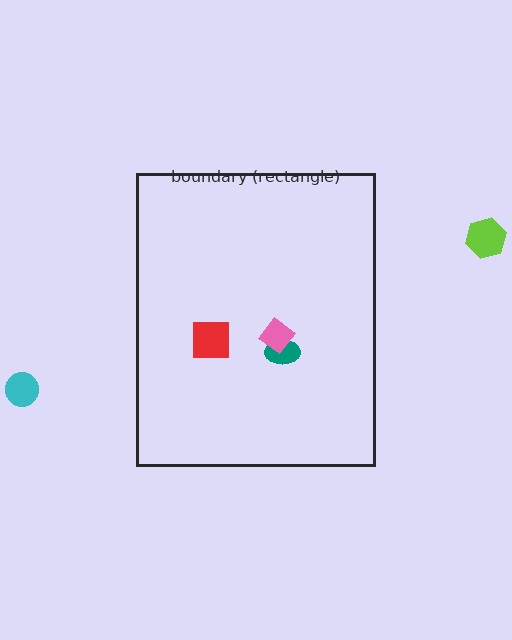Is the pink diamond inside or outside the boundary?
Inside.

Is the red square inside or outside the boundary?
Inside.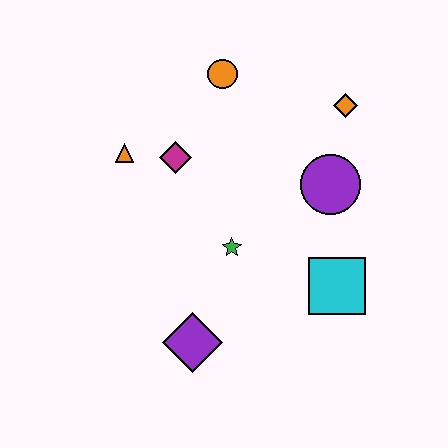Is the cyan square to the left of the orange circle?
No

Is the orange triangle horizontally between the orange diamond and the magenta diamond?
No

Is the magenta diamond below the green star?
No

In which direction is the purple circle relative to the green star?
The purple circle is to the right of the green star.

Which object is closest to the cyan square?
The purple circle is closest to the cyan square.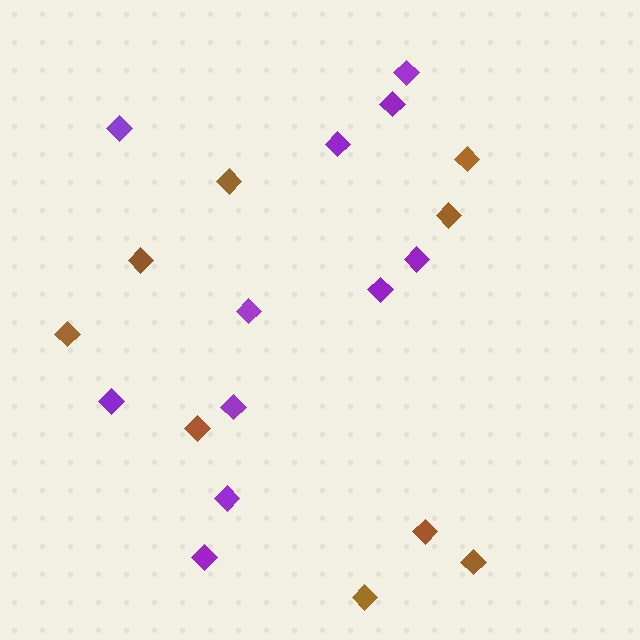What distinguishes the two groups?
There are 2 groups: one group of brown diamonds (9) and one group of purple diamonds (11).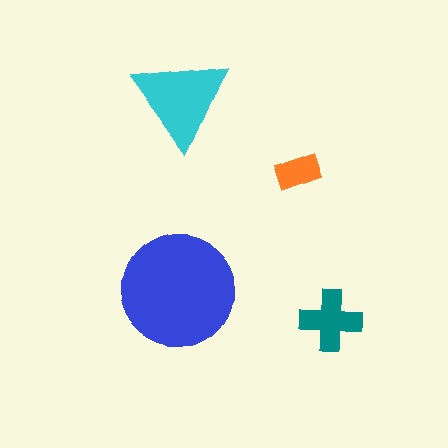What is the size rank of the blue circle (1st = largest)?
1st.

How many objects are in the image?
There are 4 objects in the image.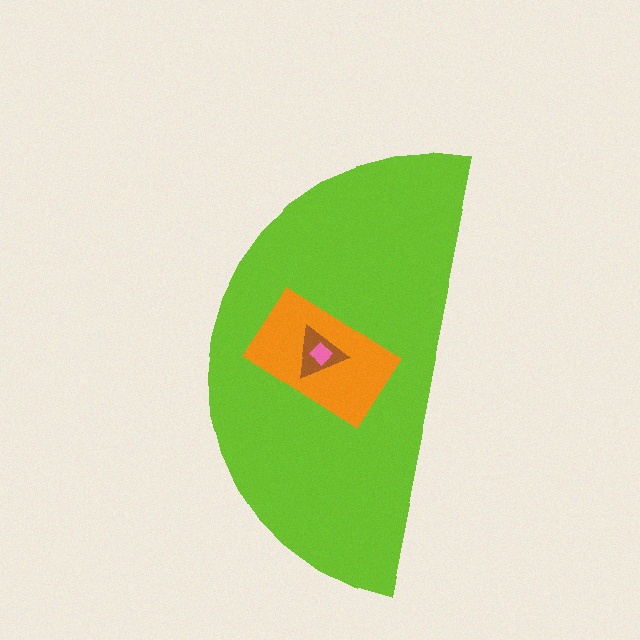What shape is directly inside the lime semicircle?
The orange rectangle.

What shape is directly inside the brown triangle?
The pink diamond.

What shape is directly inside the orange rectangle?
The brown triangle.